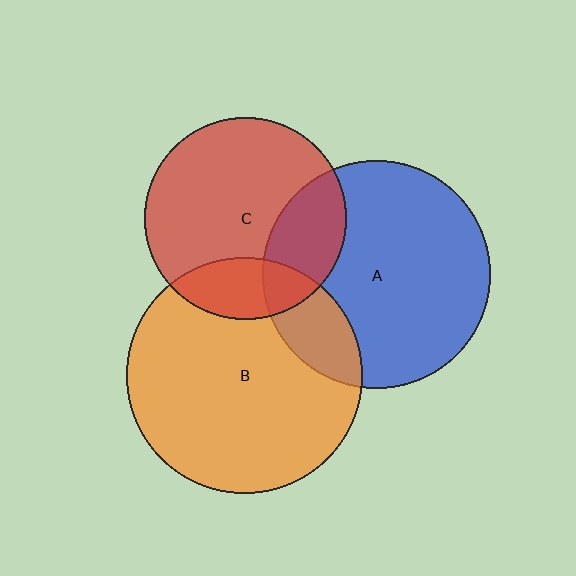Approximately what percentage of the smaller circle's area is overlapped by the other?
Approximately 25%.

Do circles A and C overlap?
Yes.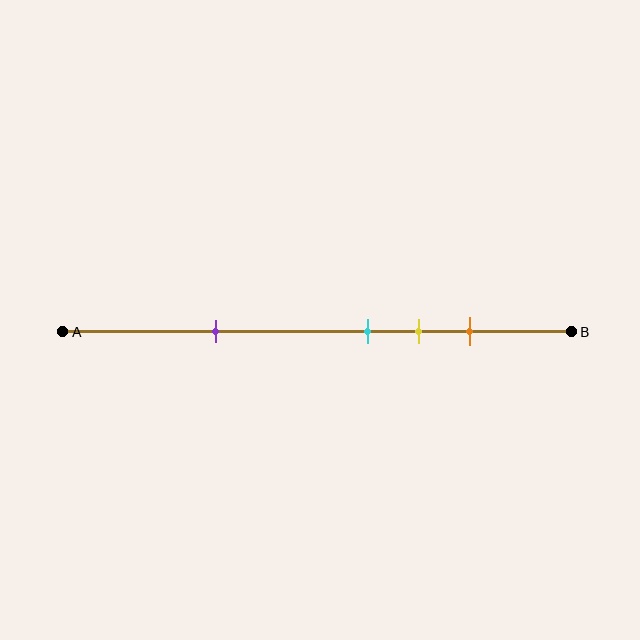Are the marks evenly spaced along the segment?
No, the marks are not evenly spaced.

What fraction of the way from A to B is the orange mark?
The orange mark is approximately 80% (0.8) of the way from A to B.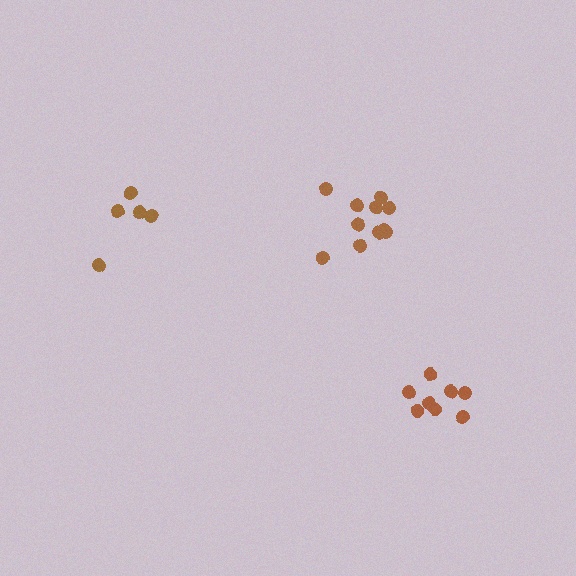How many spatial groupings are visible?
There are 3 spatial groupings.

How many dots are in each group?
Group 1: 11 dots, Group 2: 8 dots, Group 3: 5 dots (24 total).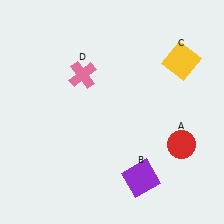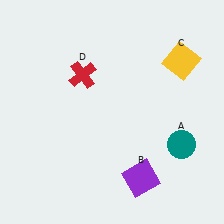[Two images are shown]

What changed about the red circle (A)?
In Image 1, A is red. In Image 2, it changed to teal.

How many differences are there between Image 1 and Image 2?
There are 2 differences between the two images.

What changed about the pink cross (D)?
In Image 1, D is pink. In Image 2, it changed to red.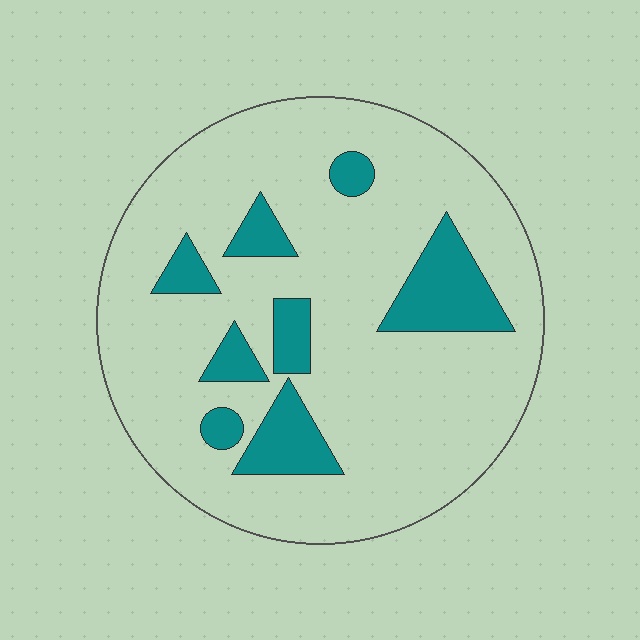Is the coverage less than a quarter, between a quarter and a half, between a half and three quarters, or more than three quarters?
Less than a quarter.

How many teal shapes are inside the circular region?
8.